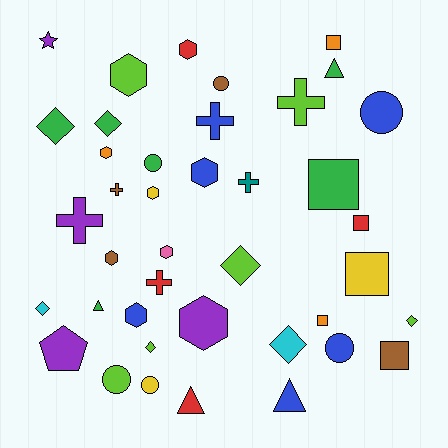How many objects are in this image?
There are 40 objects.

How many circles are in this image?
There are 6 circles.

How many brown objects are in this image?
There are 4 brown objects.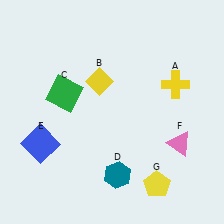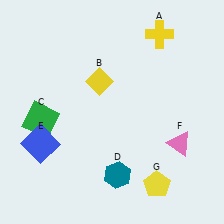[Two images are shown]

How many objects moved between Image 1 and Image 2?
2 objects moved between the two images.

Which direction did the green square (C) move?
The green square (C) moved down.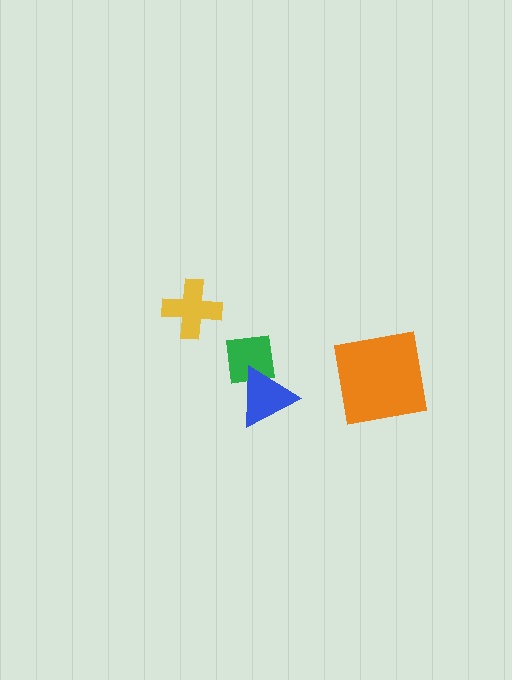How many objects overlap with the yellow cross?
0 objects overlap with the yellow cross.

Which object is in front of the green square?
The blue triangle is in front of the green square.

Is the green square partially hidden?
Yes, it is partially covered by another shape.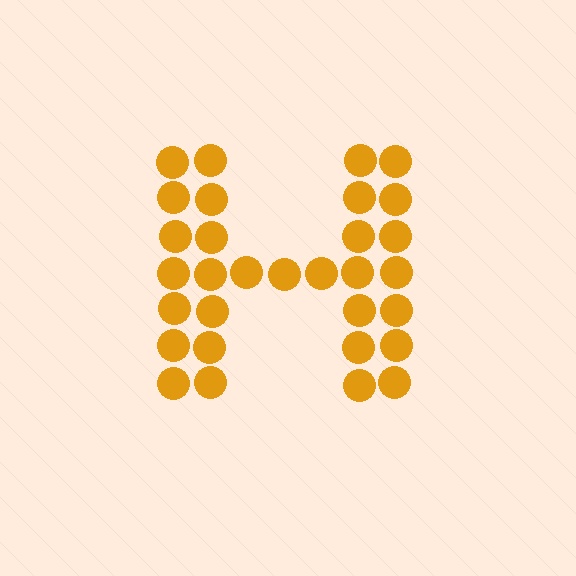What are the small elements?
The small elements are circles.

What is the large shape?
The large shape is the letter H.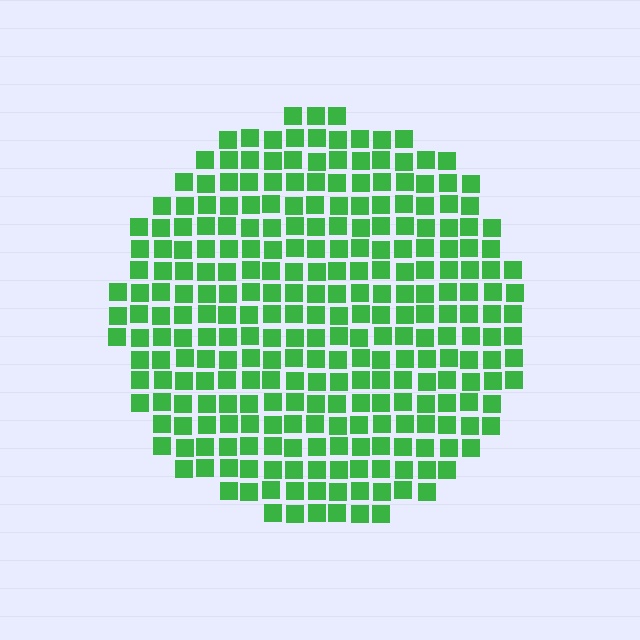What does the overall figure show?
The overall figure shows a circle.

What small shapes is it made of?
It is made of small squares.